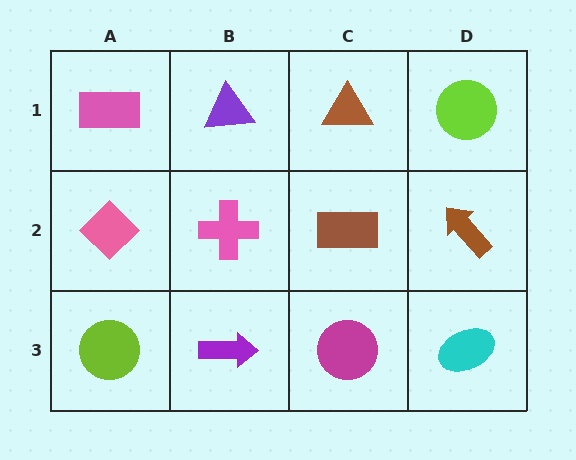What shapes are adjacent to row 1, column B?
A pink cross (row 2, column B), a pink rectangle (row 1, column A), a brown triangle (row 1, column C).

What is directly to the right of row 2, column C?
A brown arrow.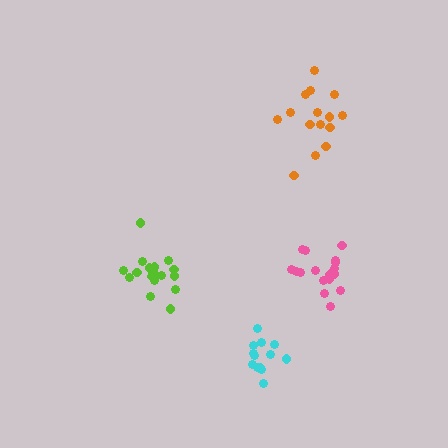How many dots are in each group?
Group 1: 18 dots, Group 2: 18 dots, Group 3: 15 dots, Group 4: 13 dots (64 total).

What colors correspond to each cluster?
The clusters are colored: pink, lime, orange, cyan.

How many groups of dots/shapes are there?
There are 4 groups.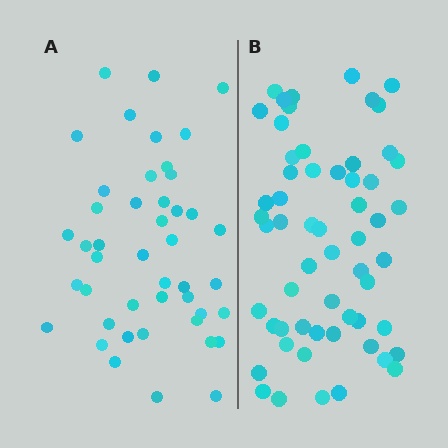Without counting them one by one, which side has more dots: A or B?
Region B (the right region) has more dots.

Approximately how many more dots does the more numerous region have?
Region B has approximately 15 more dots than region A.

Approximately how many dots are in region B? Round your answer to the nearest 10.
About 60 dots. (The exact count is 58, which rounds to 60.)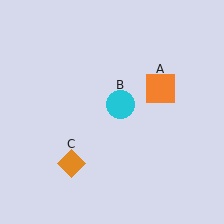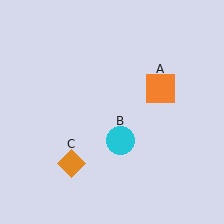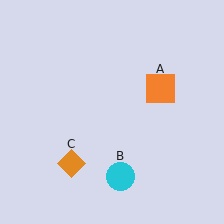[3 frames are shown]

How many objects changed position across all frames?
1 object changed position: cyan circle (object B).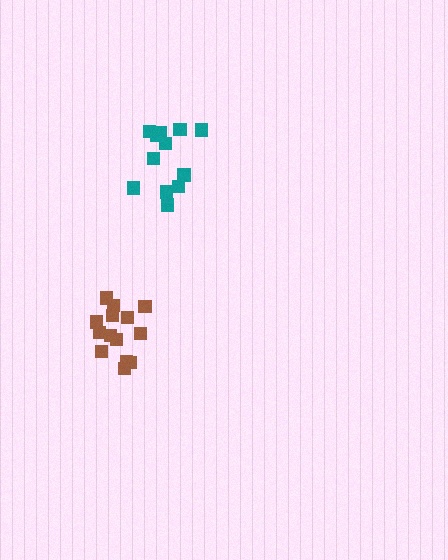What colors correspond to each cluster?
The clusters are colored: teal, brown.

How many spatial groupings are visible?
There are 2 spatial groupings.